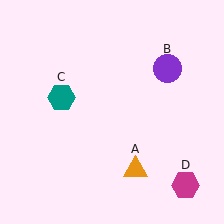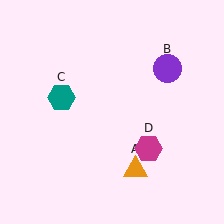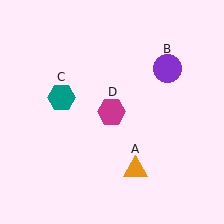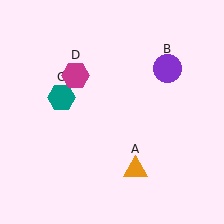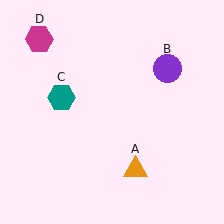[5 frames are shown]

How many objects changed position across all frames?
1 object changed position: magenta hexagon (object D).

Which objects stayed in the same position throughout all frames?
Orange triangle (object A) and purple circle (object B) and teal hexagon (object C) remained stationary.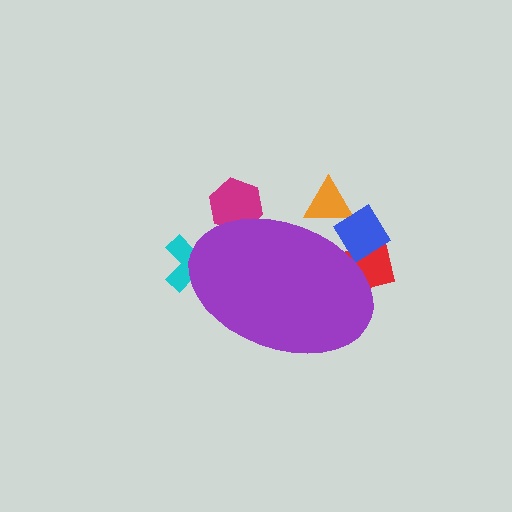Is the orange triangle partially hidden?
Yes, the orange triangle is partially hidden behind the purple ellipse.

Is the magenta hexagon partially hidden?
Yes, the magenta hexagon is partially hidden behind the purple ellipse.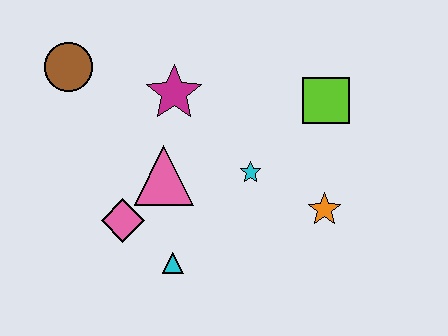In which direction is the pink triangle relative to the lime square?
The pink triangle is to the left of the lime square.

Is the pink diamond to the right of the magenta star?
No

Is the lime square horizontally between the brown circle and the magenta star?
No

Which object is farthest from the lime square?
The brown circle is farthest from the lime square.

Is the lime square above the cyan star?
Yes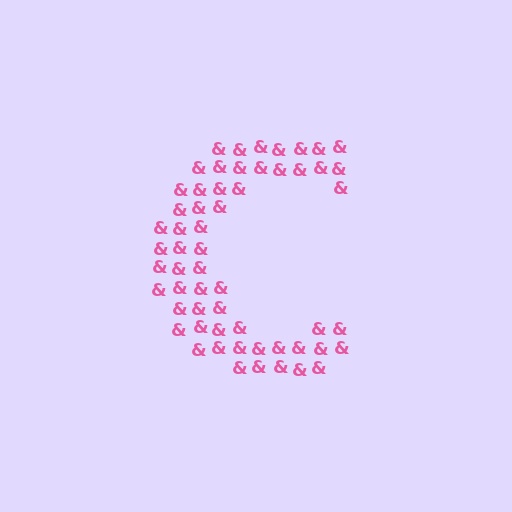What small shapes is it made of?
It is made of small ampersands.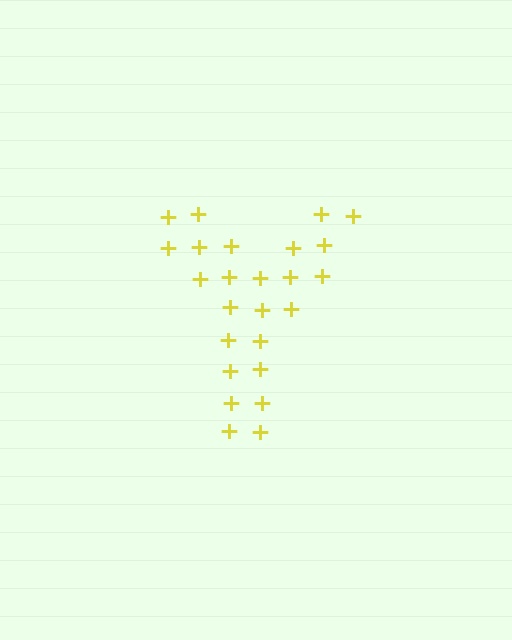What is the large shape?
The large shape is the letter Y.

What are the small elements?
The small elements are plus signs.